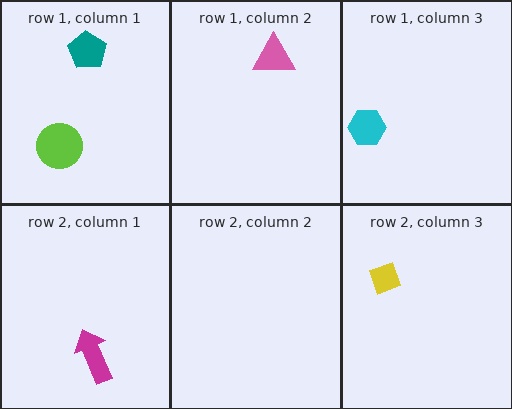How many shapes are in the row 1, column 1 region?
2.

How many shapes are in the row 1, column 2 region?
1.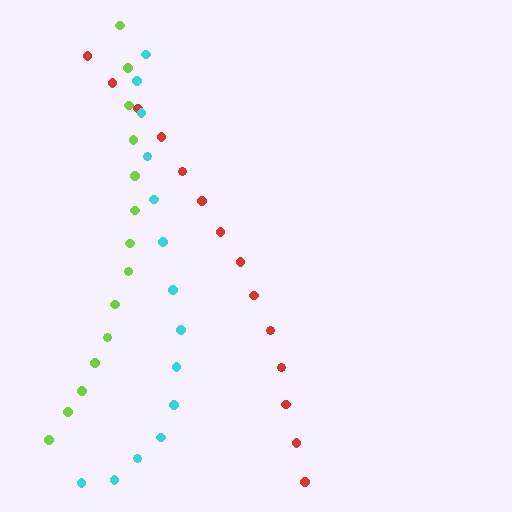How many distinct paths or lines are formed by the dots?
There are 3 distinct paths.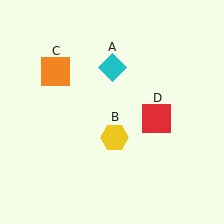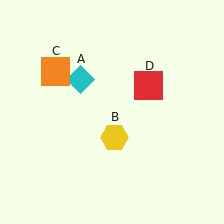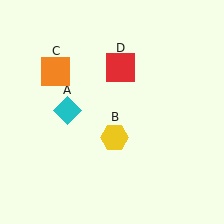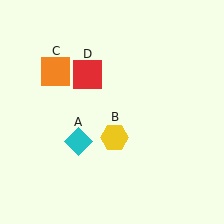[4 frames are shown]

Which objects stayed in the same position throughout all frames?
Yellow hexagon (object B) and orange square (object C) remained stationary.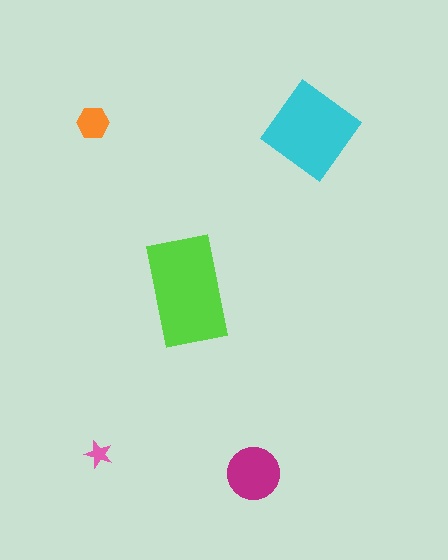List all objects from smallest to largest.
The pink star, the orange hexagon, the magenta circle, the cyan diamond, the lime rectangle.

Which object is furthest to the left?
The orange hexagon is leftmost.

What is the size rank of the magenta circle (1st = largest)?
3rd.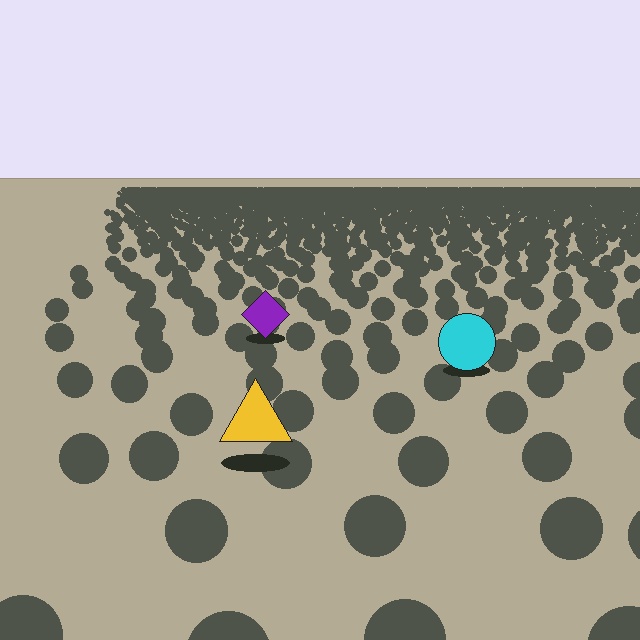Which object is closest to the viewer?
The yellow triangle is closest. The texture marks near it are larger and more spread out.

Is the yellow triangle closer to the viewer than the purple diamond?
Yes. The yellow triangle is closer — you can tell from the texture gradient: the ground texture is coarser near it.